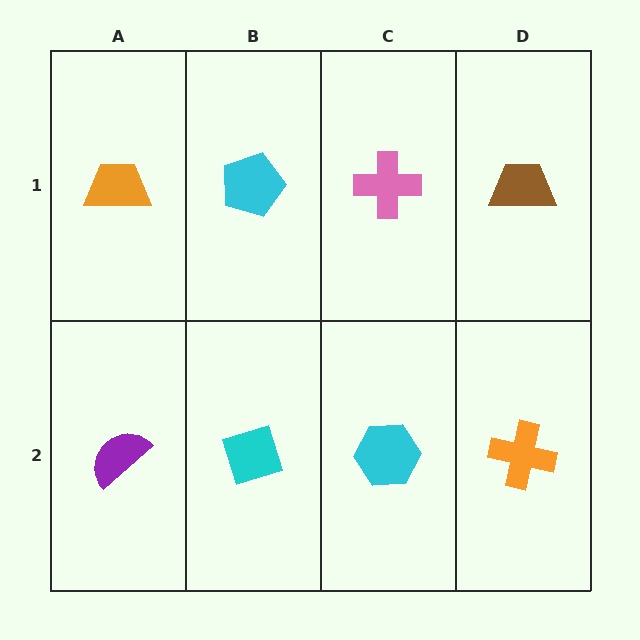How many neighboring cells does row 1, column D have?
2.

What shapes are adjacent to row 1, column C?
A cyan hexagon (row 2, column C), a cyan pentagon (row 1, column B), a brown trapezoid (row 1, column D).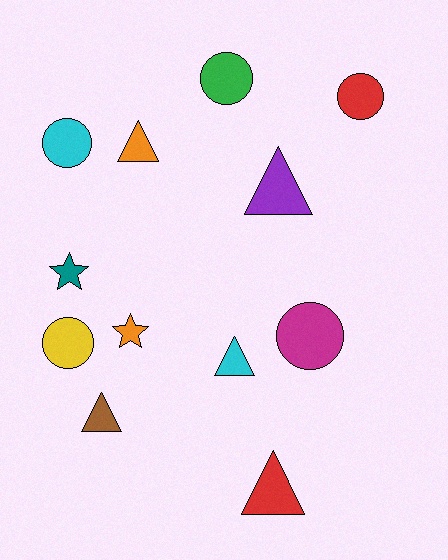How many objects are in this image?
There are 12 objects.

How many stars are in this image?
There are 2 stars.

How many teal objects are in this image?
There is 1 teal object.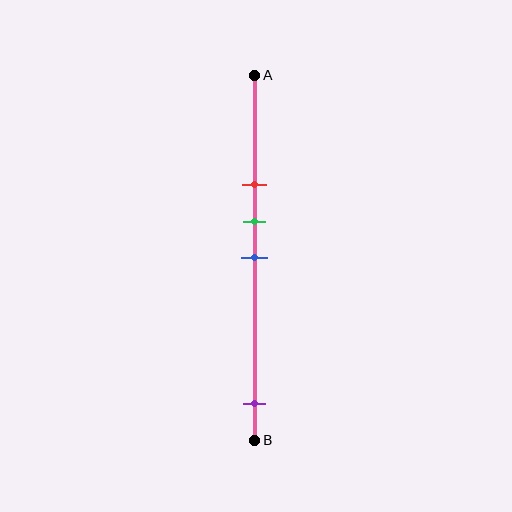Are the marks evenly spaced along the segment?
No, the marks are not evenly spaced.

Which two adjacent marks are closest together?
The green and blue marks are the closest adjacent pair.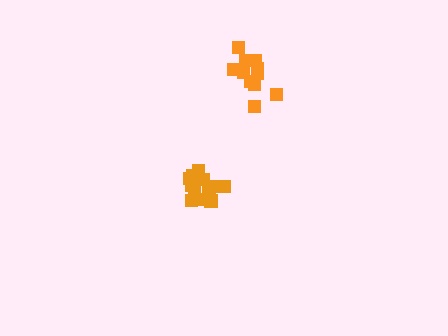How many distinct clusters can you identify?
There are 2 distinct clusters.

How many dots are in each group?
Group 1: 11 dots, Group 2: 16 dots (27 total).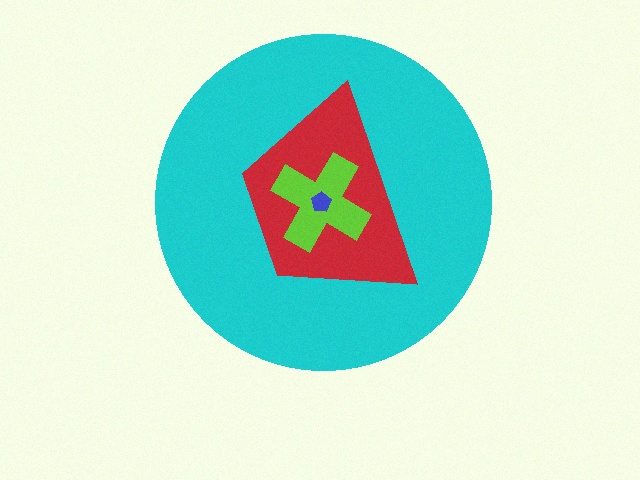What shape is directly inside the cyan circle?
The red trapezoid.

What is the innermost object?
The blue pentagon.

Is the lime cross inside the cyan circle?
Yes.